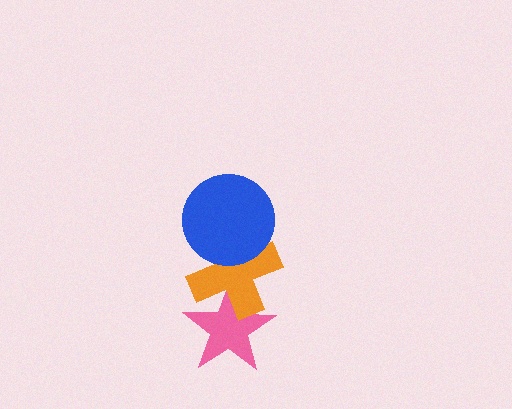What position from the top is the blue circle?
The blue circle is 1st from the top.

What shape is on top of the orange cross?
The blue circle is on top of the orange cross.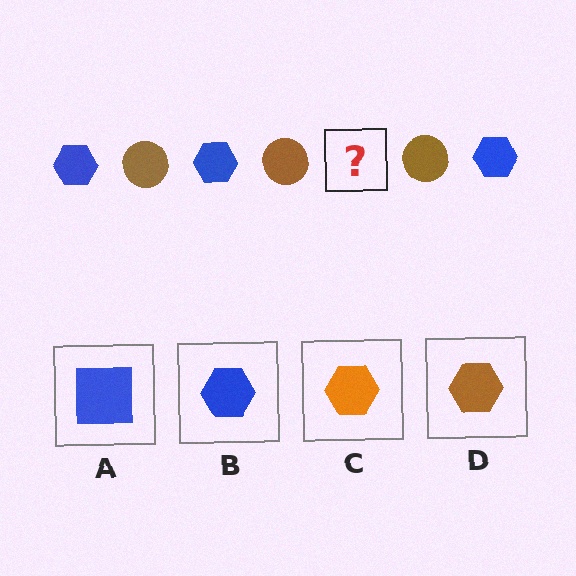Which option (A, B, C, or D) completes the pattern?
B.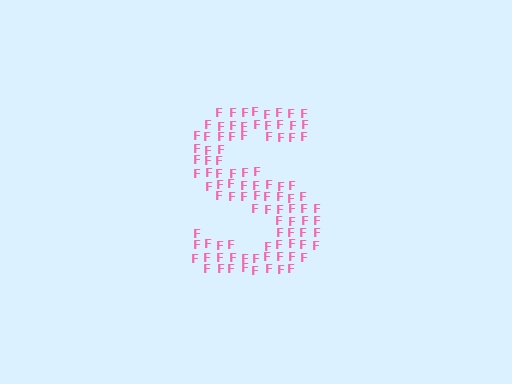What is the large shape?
The large shape is the letter S.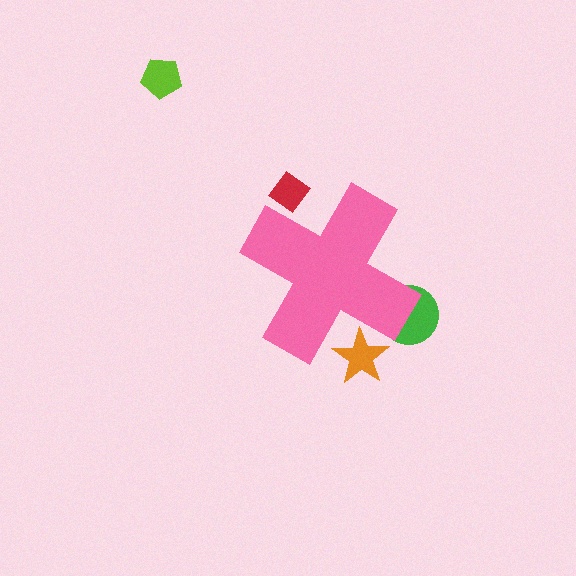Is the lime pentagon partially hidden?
No, the lime pentagon is fully visible.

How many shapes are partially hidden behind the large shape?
3 shapes are partially hidden.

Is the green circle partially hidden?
Yes, the green circle is partially hidden behind the pink cross.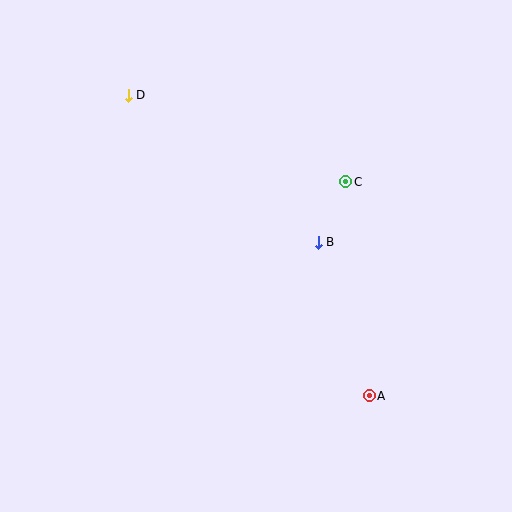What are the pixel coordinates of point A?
Point A is at (369, 396).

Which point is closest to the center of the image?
Point B at (318, 242) is closest to the center.